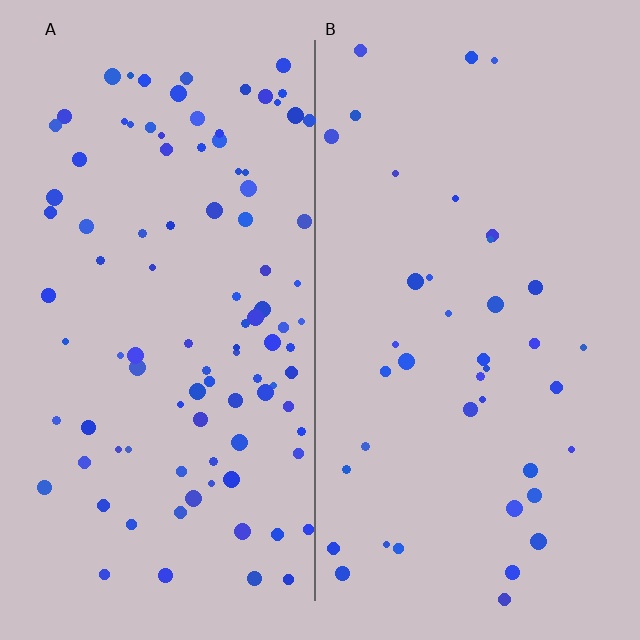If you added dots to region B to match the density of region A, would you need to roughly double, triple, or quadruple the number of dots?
Approximately double.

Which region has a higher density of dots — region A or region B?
A (the left).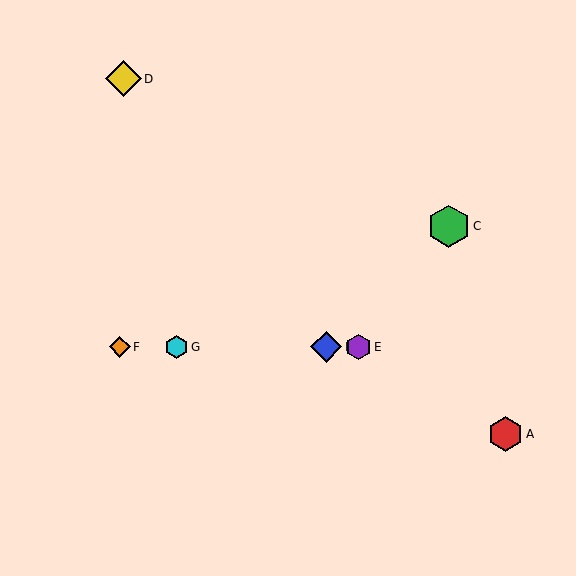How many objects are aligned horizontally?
4 objects (B, E, F, G) are aligned horizontally.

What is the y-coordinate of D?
Object D is at y≈79.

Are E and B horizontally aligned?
Yes, both are at y≈347.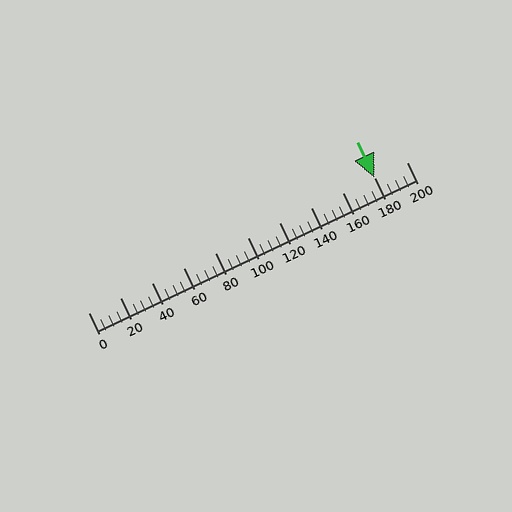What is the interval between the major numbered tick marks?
The major tick marks are spaced 20 units apart.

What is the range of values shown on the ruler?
The ruler shows values from 0 to 200.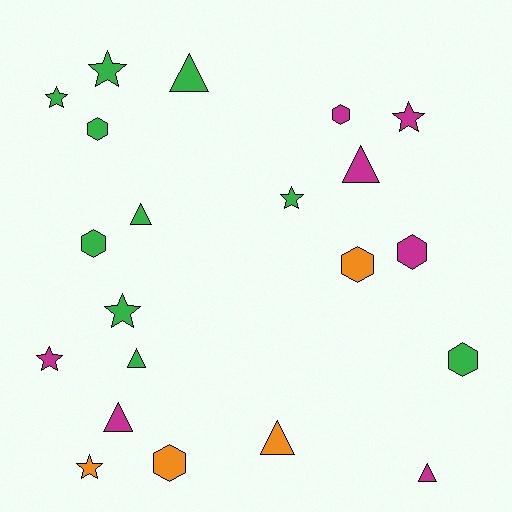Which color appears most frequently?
Green, with 10 objects.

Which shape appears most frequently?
Star, with 7 objects.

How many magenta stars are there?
There are 2 magenta stars.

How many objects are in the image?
There are 21 objects.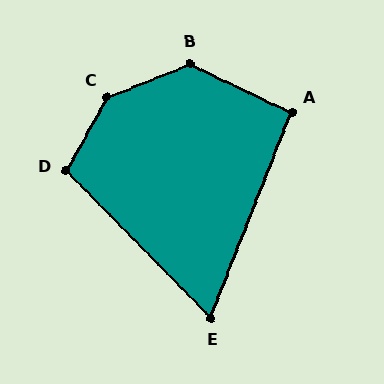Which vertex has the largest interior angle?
C, at approximately 140 degrees.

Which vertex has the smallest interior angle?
E, at approximately 66 degrees.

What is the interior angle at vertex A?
Approximately 94 degrees (approximately right).